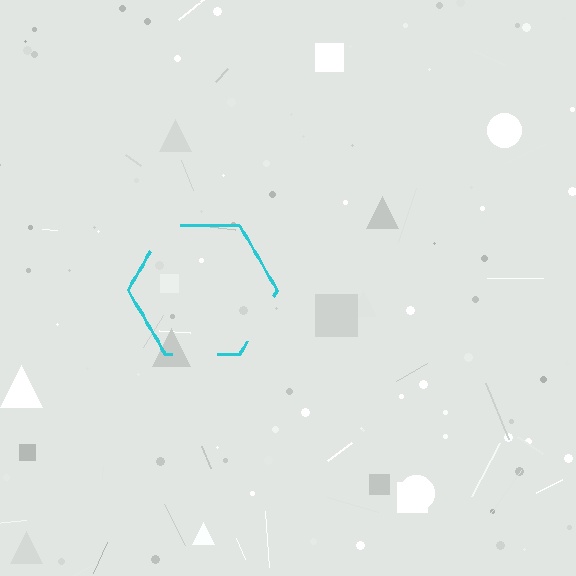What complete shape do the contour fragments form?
The contour fragments form a hexagon.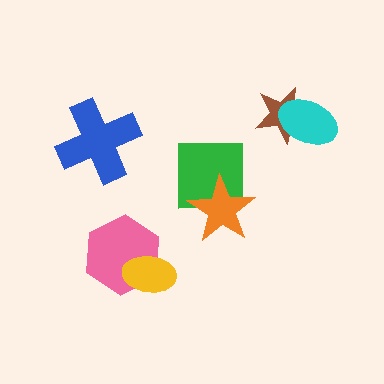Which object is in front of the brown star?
The cyan ellipse is in front of the brown star.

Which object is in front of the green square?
The orange star is in front of the green square.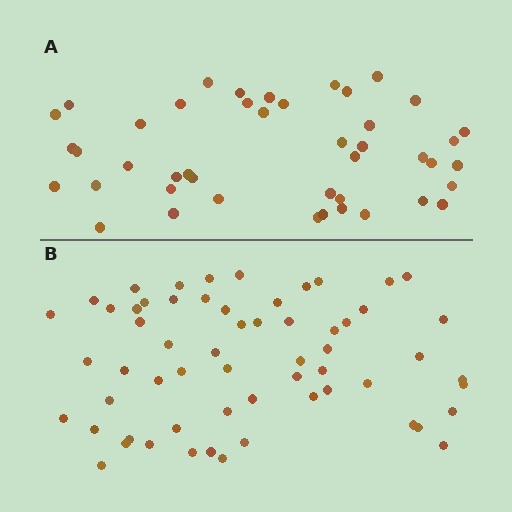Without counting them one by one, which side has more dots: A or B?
Region B (the bottom region) has more dots.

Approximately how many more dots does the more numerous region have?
Region B has approximately 15 more dots than region A.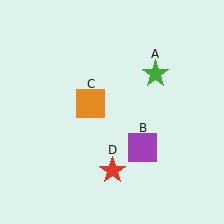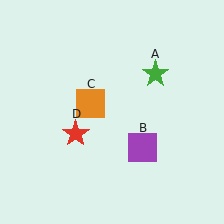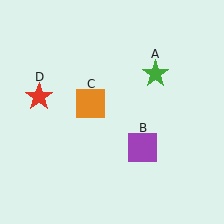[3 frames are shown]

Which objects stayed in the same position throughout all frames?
Green star (object A) and purple square (object B) and orange square (object C) remained stationary.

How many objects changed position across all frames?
1 object changed position: red star (object D).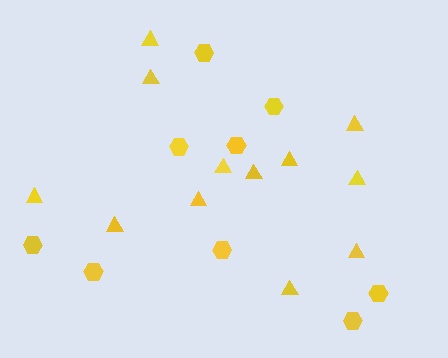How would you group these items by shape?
There are 2 groups: one group of hexagons (9) and one group of triangles (12).